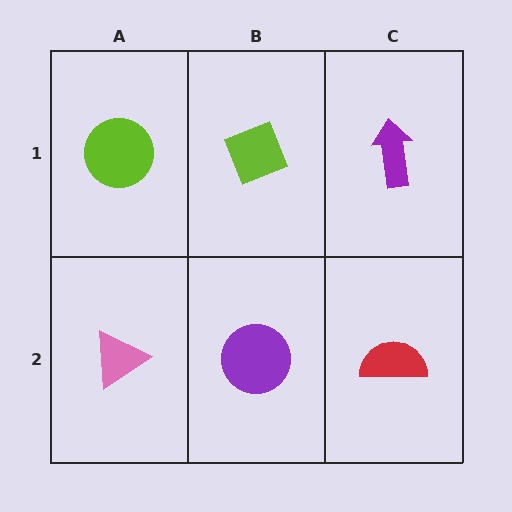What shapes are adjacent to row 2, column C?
A purple arrow (row 1, column C), a purple circle (row 2, column B).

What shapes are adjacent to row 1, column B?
A purple circle (row 2, column B), a lime circle (row 1, column A), a purple arrow (row 1, column C).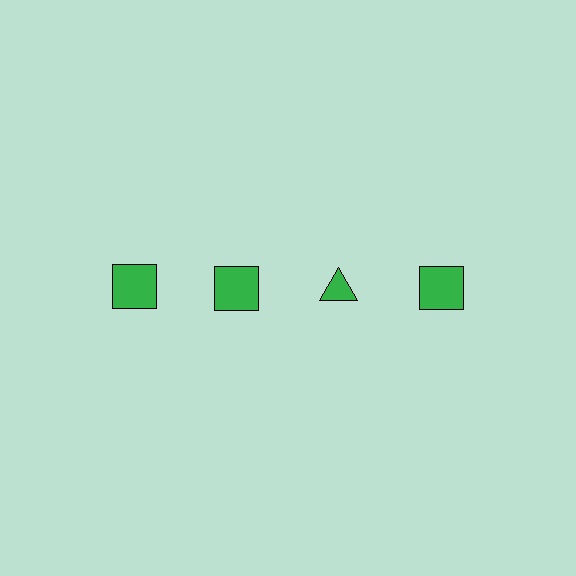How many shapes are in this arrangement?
There are 4 shapes arranged in a grid pattern.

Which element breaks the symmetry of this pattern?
The green triangle in the top row, center column breaks the symmetry. All other shapes are green squares.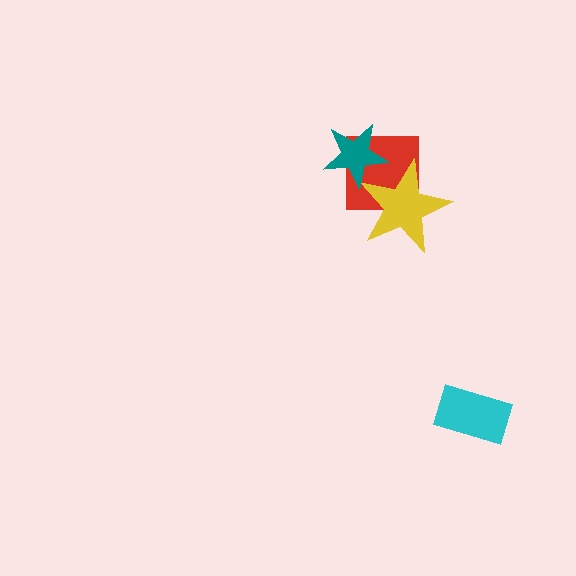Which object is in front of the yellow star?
The teal star is in front of the yellow star.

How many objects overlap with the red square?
2 objects overlap with the red square.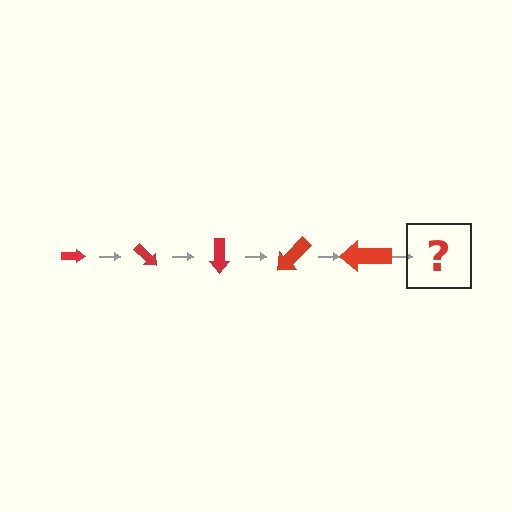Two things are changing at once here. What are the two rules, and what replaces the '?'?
The two rules are that the arrow grows larger each step and it rotates 45 degrees each step. The '?' should be an arrow, larger than the previous one and rotated 225 degrees from the start.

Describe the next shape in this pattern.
It should be an arrow, larger than the previous one and rotated 225 degrees from the start.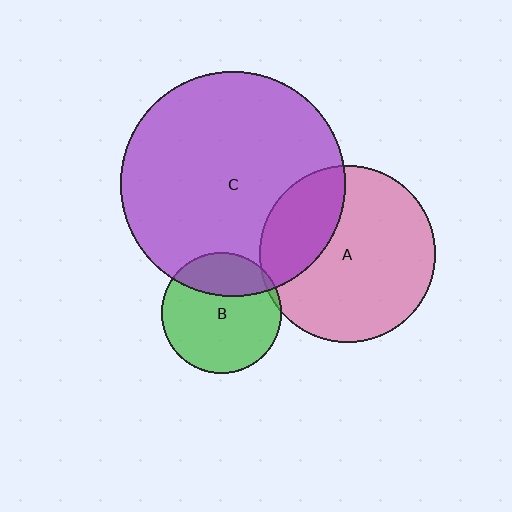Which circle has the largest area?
Circle C (purple).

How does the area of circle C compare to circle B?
Approximately 3.5 times.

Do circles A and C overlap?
Yes.